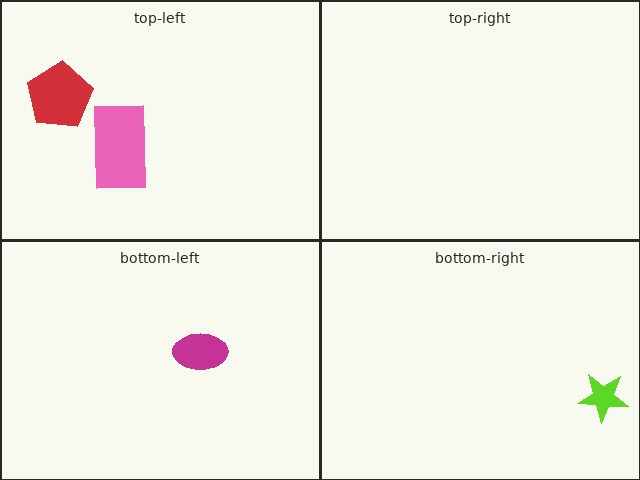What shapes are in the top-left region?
The pink rectangle, the red pentagon.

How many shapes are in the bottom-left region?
1.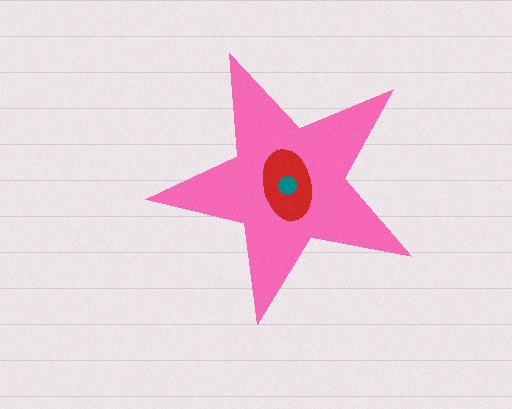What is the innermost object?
The teal circle.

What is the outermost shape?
The pink star.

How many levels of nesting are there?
3.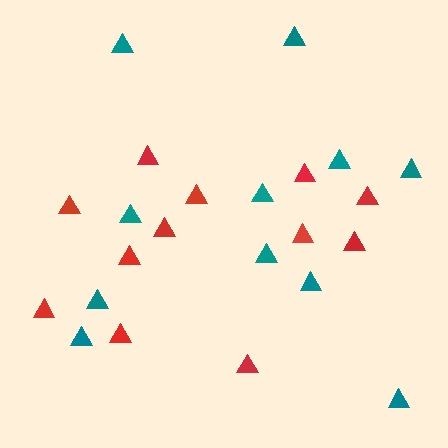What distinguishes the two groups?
There are 2 groups: one group of teal triangles (11) and one group of red triangles (12).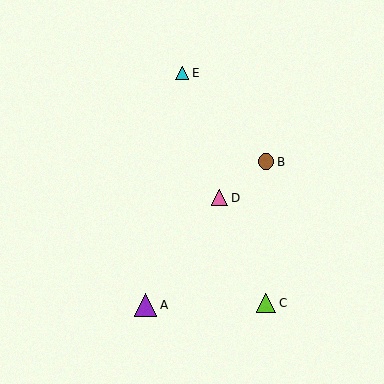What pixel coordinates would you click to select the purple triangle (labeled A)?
Click at (146, 305) to select the purple triangle A.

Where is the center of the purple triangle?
The center of the purple triangle is at (146, 305).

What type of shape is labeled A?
Shape A is a purple triangle.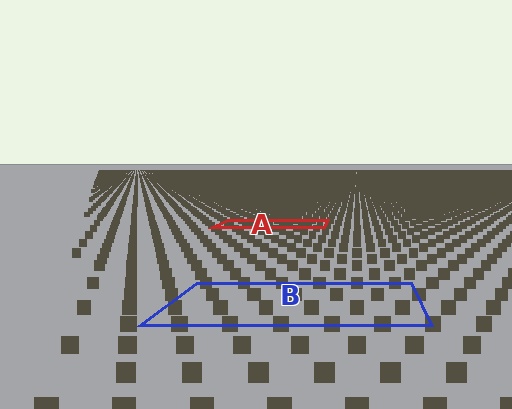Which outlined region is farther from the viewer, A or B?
Region A is farther from the viewer — the texture elements inside it appear smaller and more densely packed.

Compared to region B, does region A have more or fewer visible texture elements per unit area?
Region A has more texture elements per unit area — they are packed more densely because it is farther away.